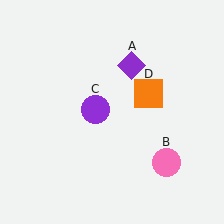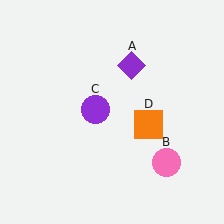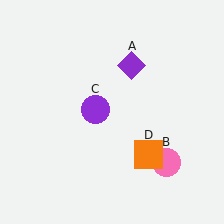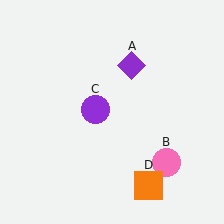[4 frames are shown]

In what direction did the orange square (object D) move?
The orange square (object D) moved down.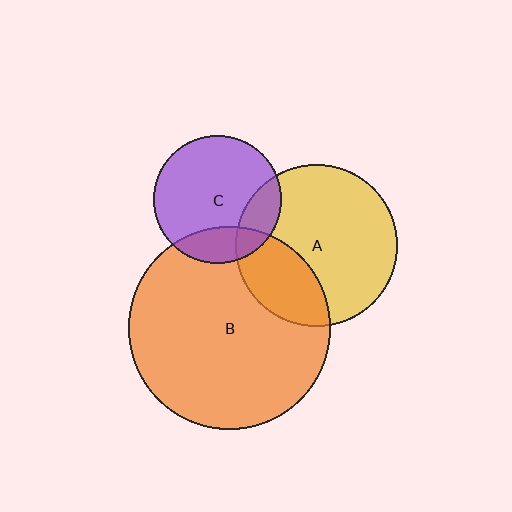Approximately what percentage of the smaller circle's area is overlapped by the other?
Approximately 30%.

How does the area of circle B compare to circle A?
Approximately 1.6 times.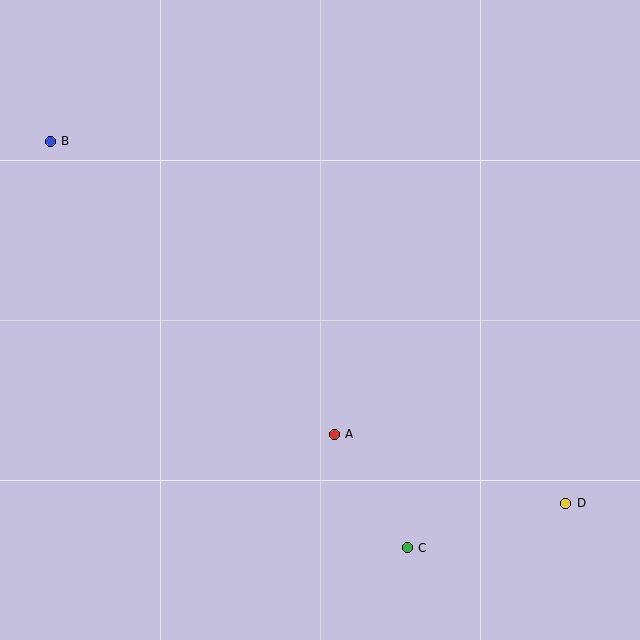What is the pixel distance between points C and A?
The distance between C and A is 135 pixels.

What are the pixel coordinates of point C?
Point C is at (407, 548).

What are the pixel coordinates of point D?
Point D is at (566, 503).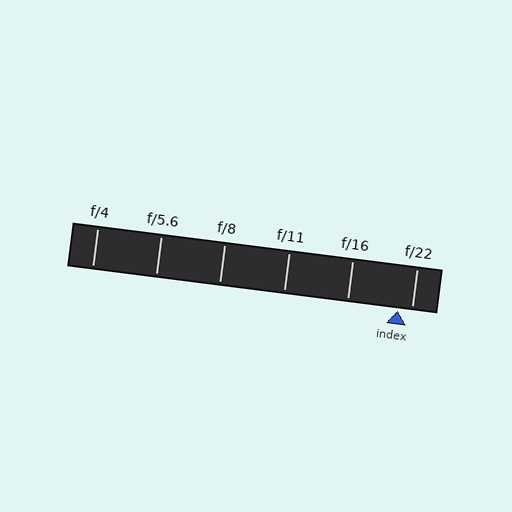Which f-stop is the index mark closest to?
The index mark is closest to f/22.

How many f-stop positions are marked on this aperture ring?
There are 6 f-stop positions marked.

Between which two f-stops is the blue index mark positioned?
The index mark is between f/16 and f/22.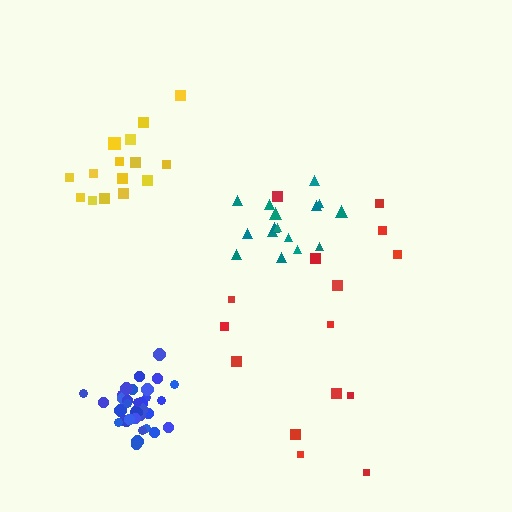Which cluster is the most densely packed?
Blue.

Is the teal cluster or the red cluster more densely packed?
Teal.